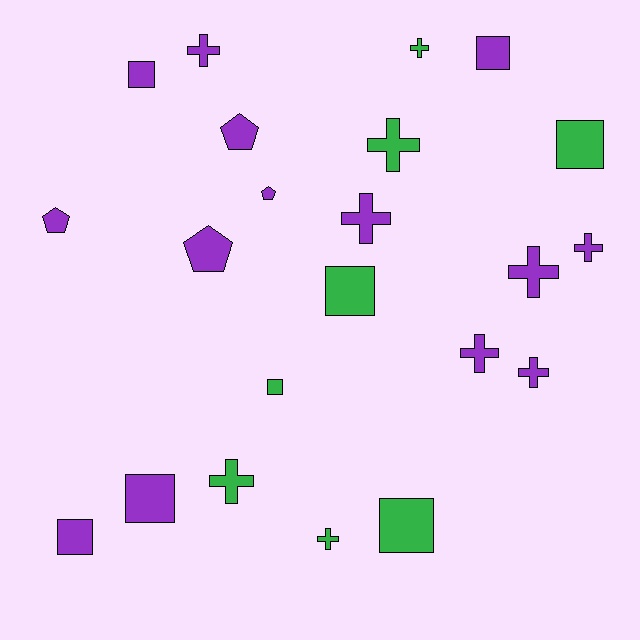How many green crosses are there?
There are 4 green crosses.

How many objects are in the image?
There are 22 objects.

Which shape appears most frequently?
Cross, with 10 objects.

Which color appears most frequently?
Purple, with 14 objects.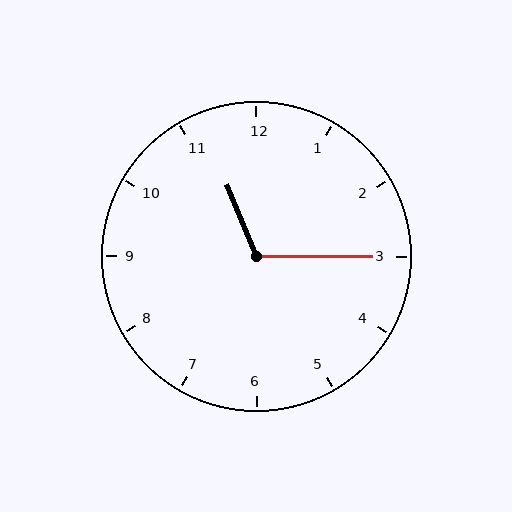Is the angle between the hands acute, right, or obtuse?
It is obtuse.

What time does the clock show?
11:15.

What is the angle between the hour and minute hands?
Approximately 112 degrees.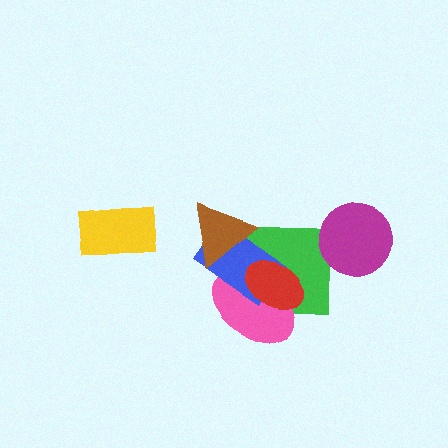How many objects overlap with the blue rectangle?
4 objects overlap with the blue rectangle.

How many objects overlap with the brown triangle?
1 object overlaps with the brown triangle.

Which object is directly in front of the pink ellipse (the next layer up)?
The blue rectangle is directly in front of the pink ellipse.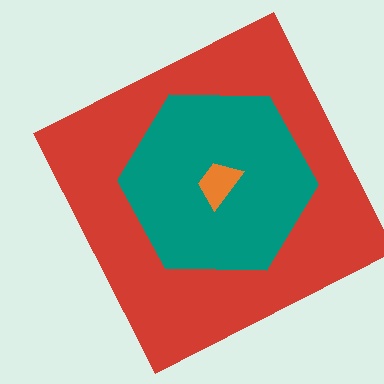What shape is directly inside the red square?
The teal hexagon.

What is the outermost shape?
The red square.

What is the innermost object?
The orange trapezoid.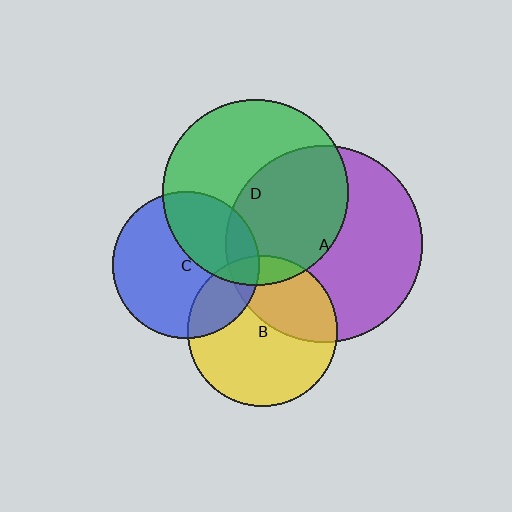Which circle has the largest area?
Circle A (purple).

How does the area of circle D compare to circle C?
Approximately 1.6 times.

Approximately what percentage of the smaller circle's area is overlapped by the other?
Approximately 50%.